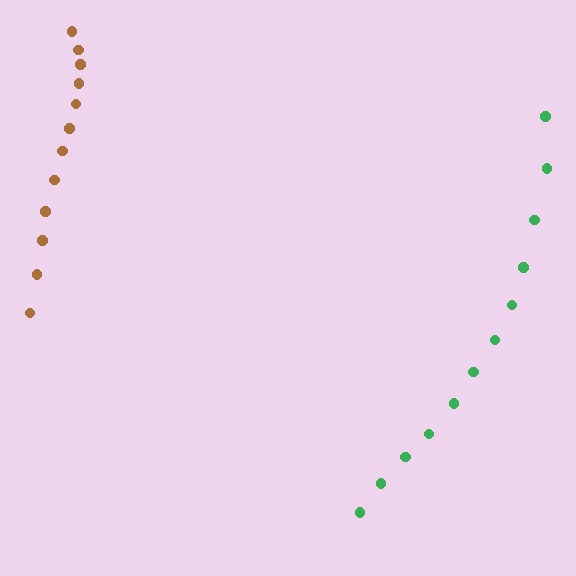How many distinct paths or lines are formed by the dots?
There are 2 distinct paths.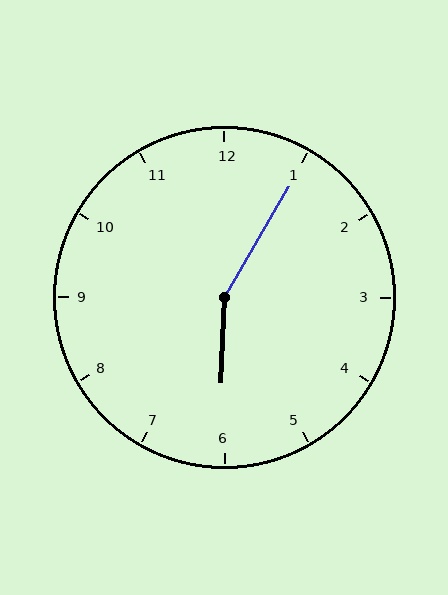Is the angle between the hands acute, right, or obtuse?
It is obtuse.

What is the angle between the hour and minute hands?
Approximately 152 degrees.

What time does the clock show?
6:05.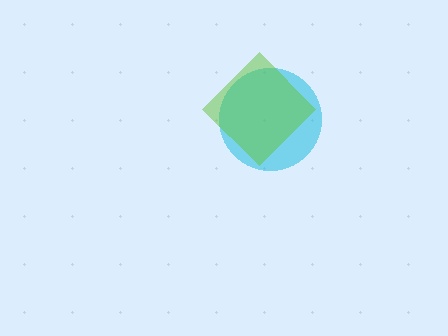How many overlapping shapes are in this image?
There are 2 overlapping shapes in the image.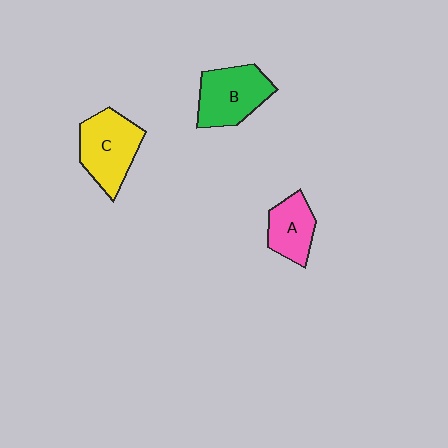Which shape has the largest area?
Shape C (yellow).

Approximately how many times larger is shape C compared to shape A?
Approximately 1.5 times.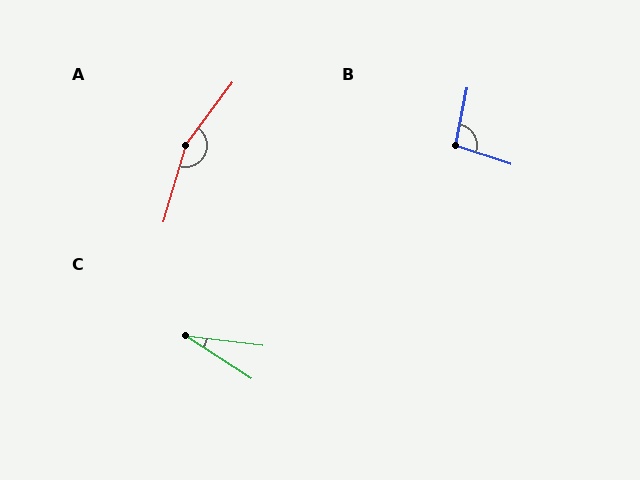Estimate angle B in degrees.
Approximately 97 degrees.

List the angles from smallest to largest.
C (25°), B (97°), A (160°).